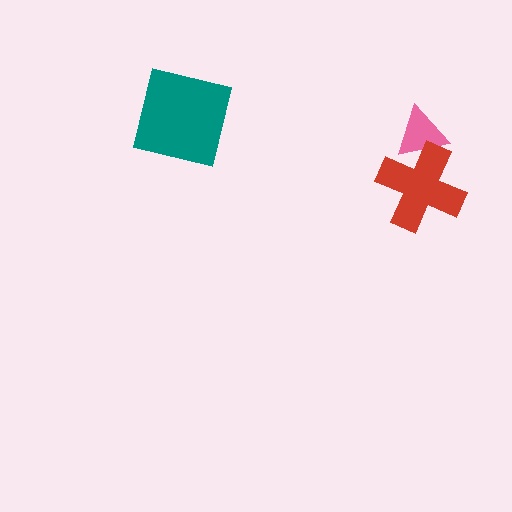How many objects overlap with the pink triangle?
1 object overlaps with the pink triangle.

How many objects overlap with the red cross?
1 object overlaps with the red cross.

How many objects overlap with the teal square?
0 objects overlap with the teal square.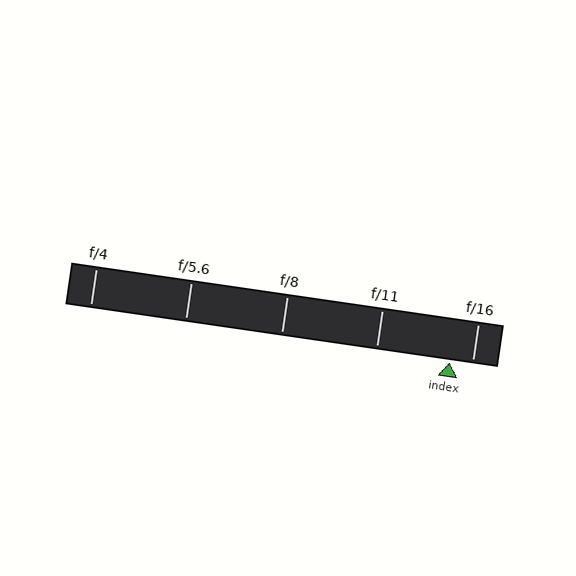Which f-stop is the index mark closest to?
The index mark is closest to f/16.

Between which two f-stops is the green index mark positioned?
The index mark is between f/11 and f/16.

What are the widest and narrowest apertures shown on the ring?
The widest aperture shown is f/4 and the narrowest is f/16.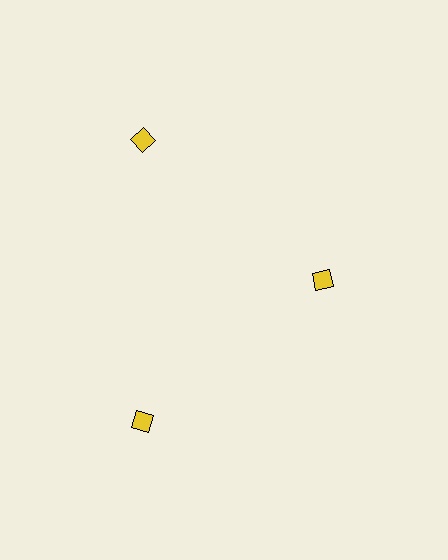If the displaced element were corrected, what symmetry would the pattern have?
It would have 3-fold rotational symmetry — the pattern would map onto itself every 120 degrees.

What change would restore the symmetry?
The symmetry would be restored by moving it outward, back onto the ring so that all 3 diamonds sit at equal angles and equal distance from the center.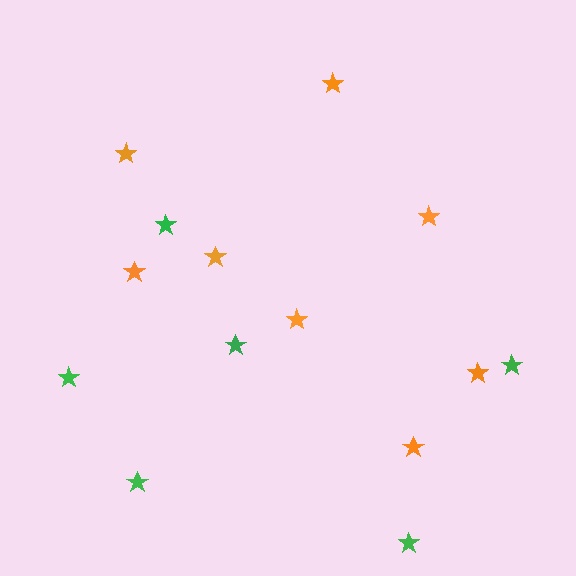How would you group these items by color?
There are 2 groups: one group of orange stars (8) and one group of green stars (6).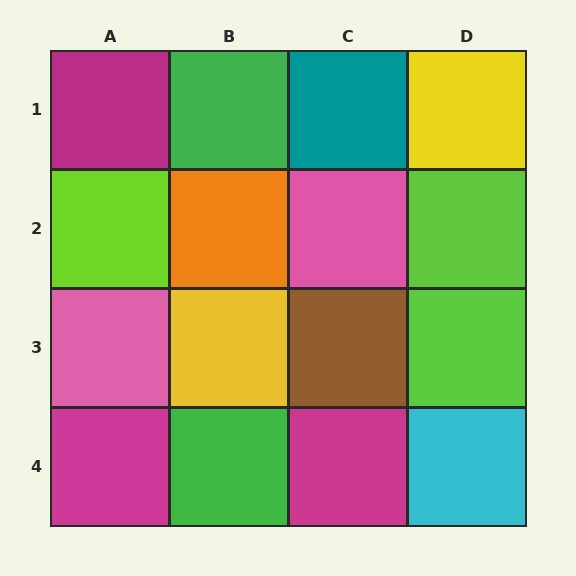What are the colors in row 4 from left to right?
Magenta, green, magenta, cyan.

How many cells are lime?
3 cells are lime.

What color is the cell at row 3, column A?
Pink.